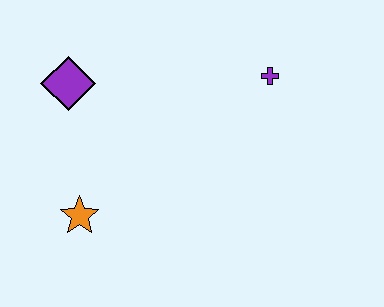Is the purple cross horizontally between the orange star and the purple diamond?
No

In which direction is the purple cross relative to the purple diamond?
The purple cross is to the right of the purple diamond.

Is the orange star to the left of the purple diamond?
No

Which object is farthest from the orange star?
The purple cross is farthest from the orange star.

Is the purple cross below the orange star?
No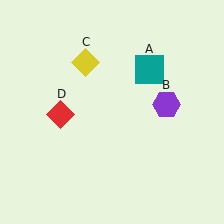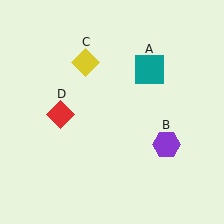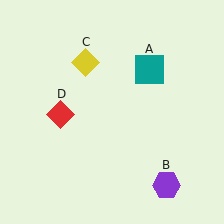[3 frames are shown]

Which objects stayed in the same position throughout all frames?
Teal square (object A) and yellow diamond (object C) and red diamond (object D) remained stationary.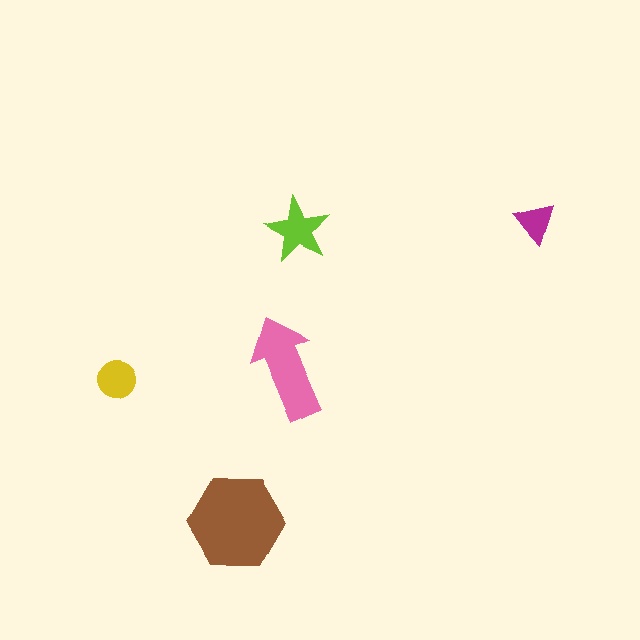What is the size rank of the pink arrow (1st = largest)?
2nd.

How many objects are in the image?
There are 5 objects in the image.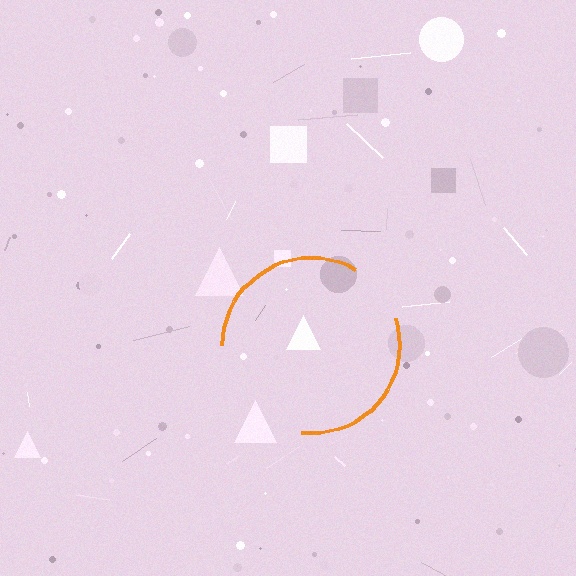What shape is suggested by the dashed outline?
The dashed outline suggests a circle.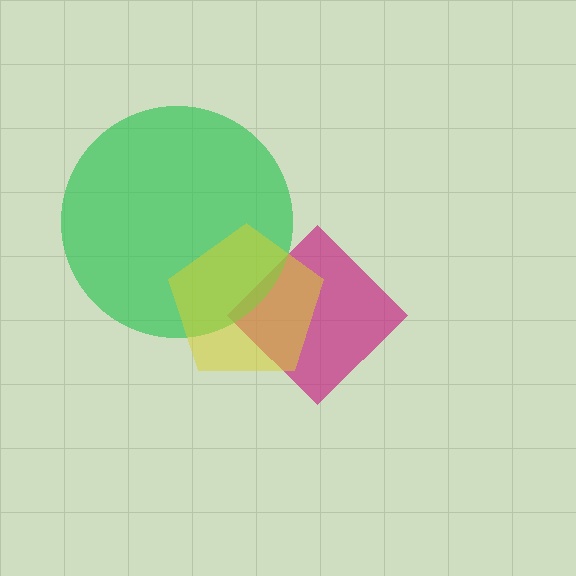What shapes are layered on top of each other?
The layered shapes are: a magenta diamond, a green circle, a yellow pentagon.